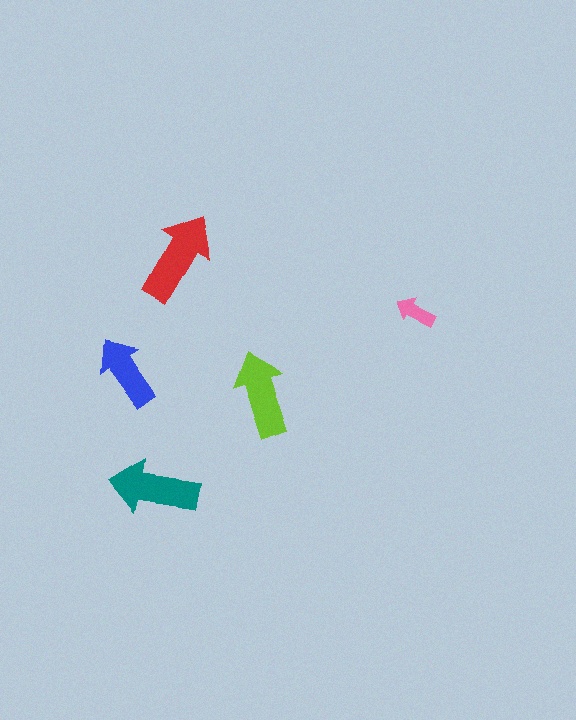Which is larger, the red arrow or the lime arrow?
The red one.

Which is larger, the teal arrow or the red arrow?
The red one.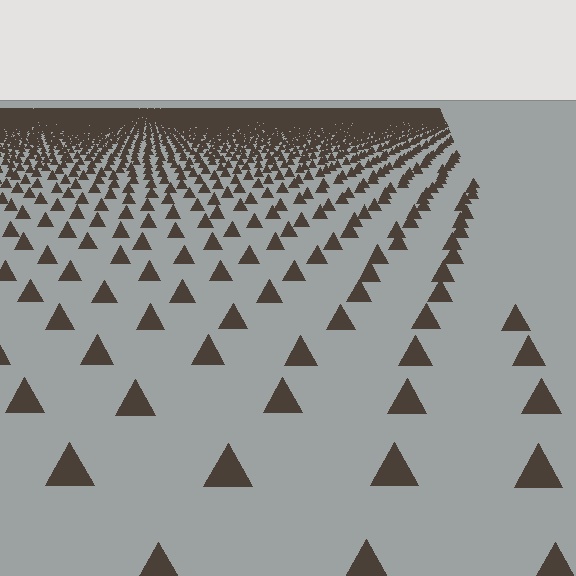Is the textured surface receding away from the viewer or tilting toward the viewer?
The surface is receding away from the viewer. Texture elements get smaller and denser toward the top.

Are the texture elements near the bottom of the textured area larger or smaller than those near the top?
Larger. Near the bottom, elements are closer to the viewer and appear at a bigger on-screen size.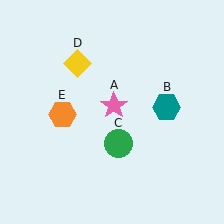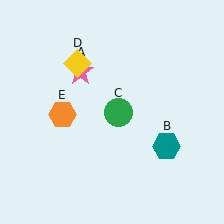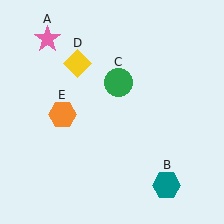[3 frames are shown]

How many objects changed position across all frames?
3 objects changed position: pink star (object A), teal hexagon (object B), green circle (object C).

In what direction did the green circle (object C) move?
The green circle (object C) moved up.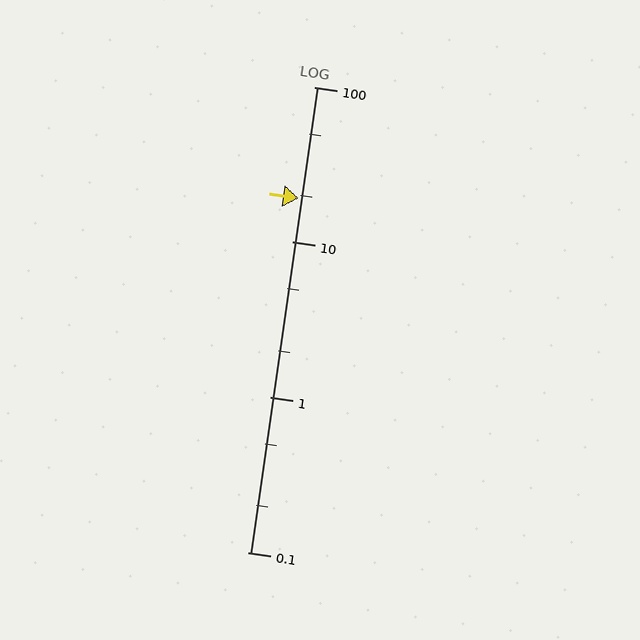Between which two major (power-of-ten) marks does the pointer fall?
The pointer is between 10 and 100.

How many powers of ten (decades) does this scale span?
The scale spans 3 decades, from 0.1 to 100.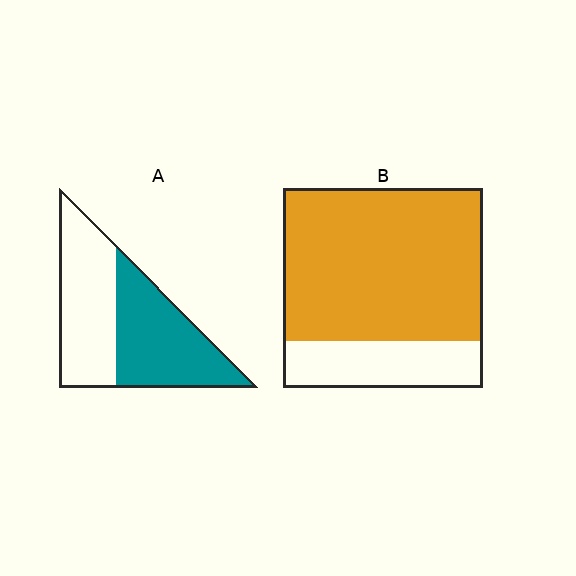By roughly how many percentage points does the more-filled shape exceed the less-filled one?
By roughly 25 percentage points (B over A).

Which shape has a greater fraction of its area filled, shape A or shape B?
Shape B.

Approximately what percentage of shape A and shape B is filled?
A is approximately 50% and B is approximately 75%.